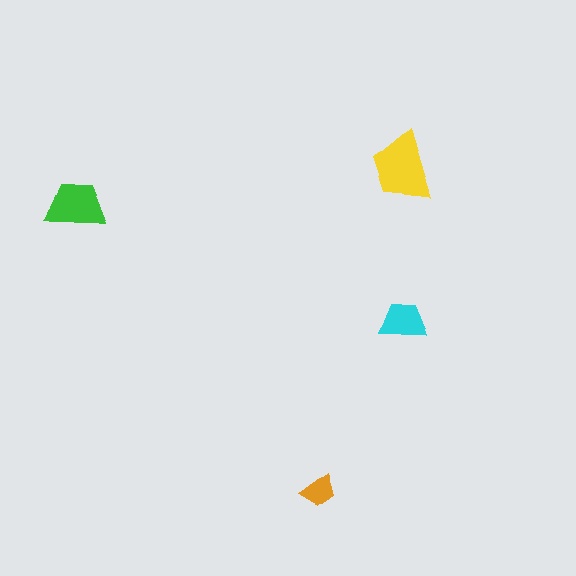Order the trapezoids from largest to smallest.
the yellow one, the green one, the cyan one, the orange one.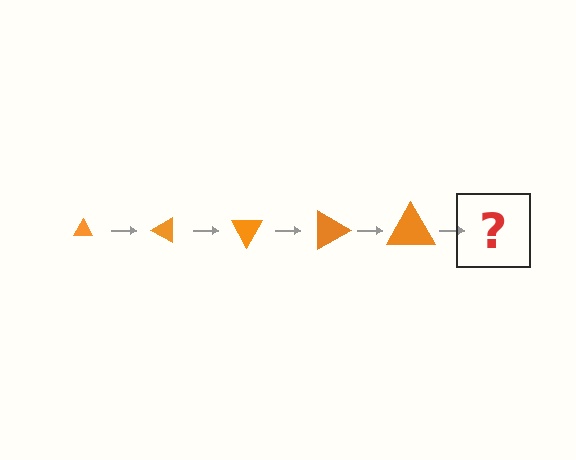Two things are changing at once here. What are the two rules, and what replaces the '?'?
The two rules are that the triangle grows larger each step and it rotates 30 degrees each step. The '?' should be a triangle, larger than the previous one and rotated 150 degrees from the start.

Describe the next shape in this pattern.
It should be a triangle, larger than the previous one and rotated 150 degrees from the start.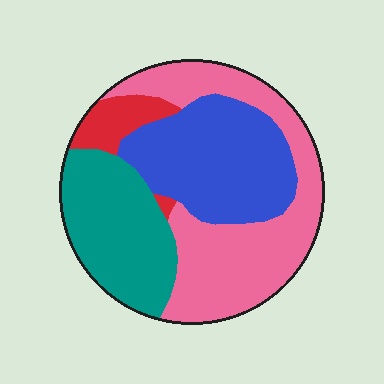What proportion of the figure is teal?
Teal takes up about one quarter (1/4) of the figure.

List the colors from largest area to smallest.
From largest to smallest: pink, blue, teal, red.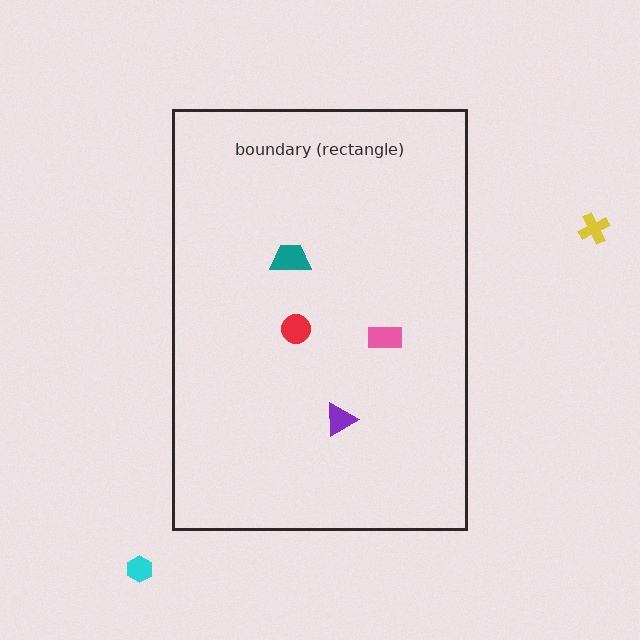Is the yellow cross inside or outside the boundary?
Outside.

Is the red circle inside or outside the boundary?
Inside.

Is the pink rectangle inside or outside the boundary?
Inside.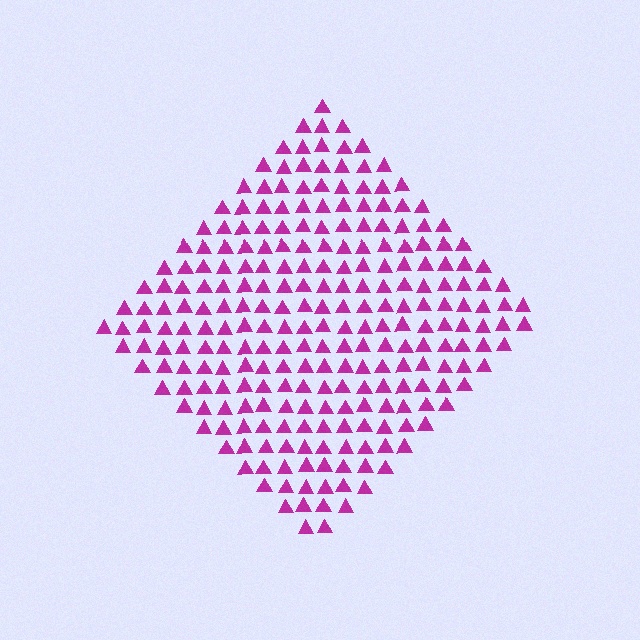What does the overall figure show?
The overall figure shows a diamond.